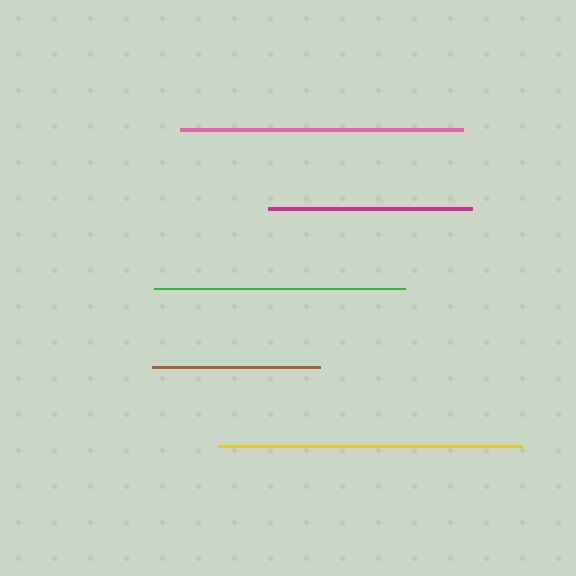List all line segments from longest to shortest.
From longest to shortest: yellow, pink, green, magenta, brown.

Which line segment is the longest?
The yellow line is the longest at approximately 304 pixels.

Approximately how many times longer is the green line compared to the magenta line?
The green line is approximately 1.2 times the length of the magenta line.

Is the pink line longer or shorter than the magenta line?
The pink line is longer than the magenta line.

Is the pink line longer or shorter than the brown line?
The pink line is longer than the brown line.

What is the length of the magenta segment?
The magenta segment is approximately 203 pixels long.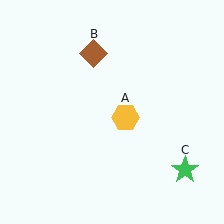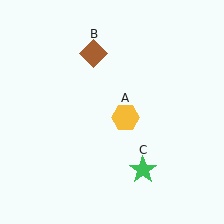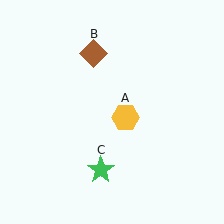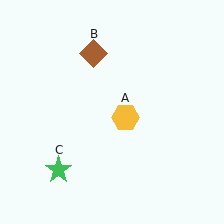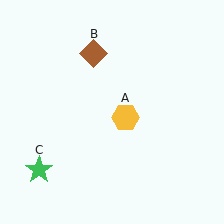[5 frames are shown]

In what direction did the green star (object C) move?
The green star (object C) moved left.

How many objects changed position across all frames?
1 object changed position: green star (object C).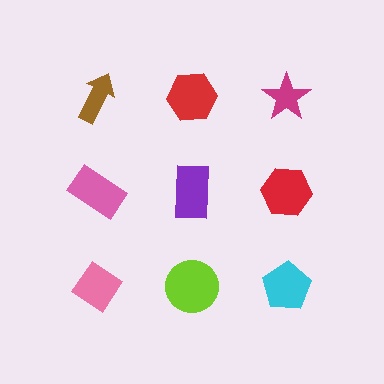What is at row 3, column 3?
A cyan pentagon.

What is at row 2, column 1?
A pink rectangle.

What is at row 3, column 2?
A lime circle.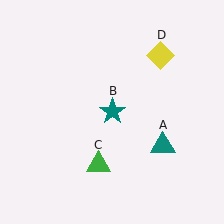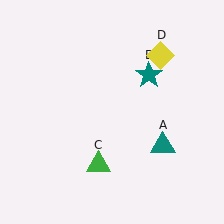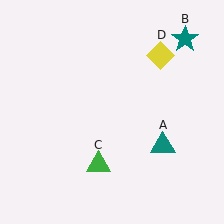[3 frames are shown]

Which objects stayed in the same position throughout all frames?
Teal triangle (object A) and green triangle (object C) and yellow diamond (object D) remained stationary.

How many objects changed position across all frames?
1 object changed position: teal star (object B).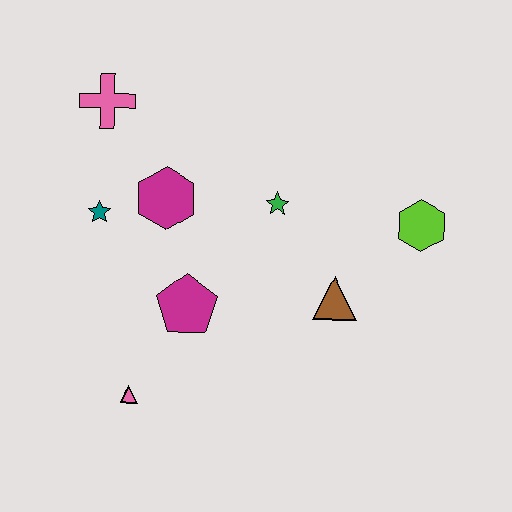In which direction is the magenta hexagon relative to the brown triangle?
The magenta hexagon is to the left of the brown triangle.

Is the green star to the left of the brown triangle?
Yes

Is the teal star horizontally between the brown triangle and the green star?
No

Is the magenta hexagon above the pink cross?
No